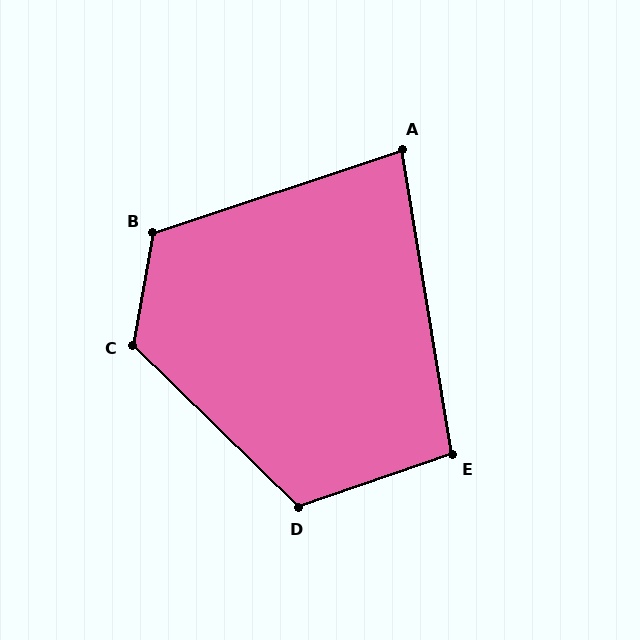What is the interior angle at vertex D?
Approximately 117 degrees (obtuse).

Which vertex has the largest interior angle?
C, at approximately 124 degrees.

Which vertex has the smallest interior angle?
A, at approximately 81 degrees.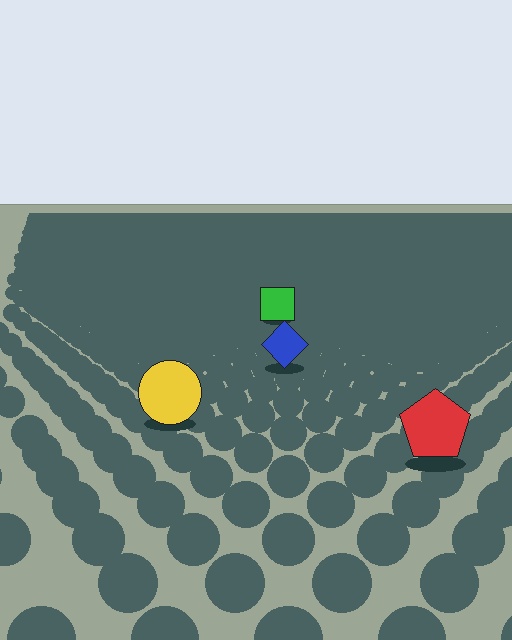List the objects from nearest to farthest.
From nearest to farthest: the red pentagon, the yellow circle, the blue diamond, the green square.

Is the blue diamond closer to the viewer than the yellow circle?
No. The yellow circle is closer — you can tell from the texture gradient: the ground texture is coarser near it.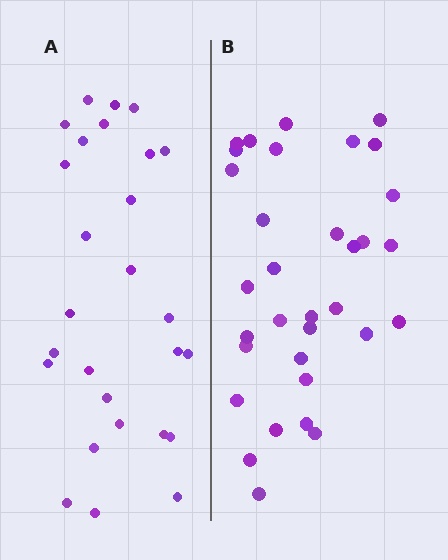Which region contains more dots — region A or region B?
Region B (the right region) has more dots.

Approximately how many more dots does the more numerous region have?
Region B has about 6 more dots than region A.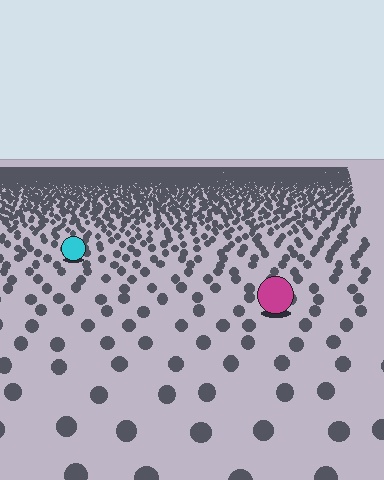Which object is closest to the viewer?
The magenta circle is closest. The texture marks near it are larger and more spread out.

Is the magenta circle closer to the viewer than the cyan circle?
Yes. The magenta circle is closer — you can tell from the texture gradient: the ground texture is coarser near it.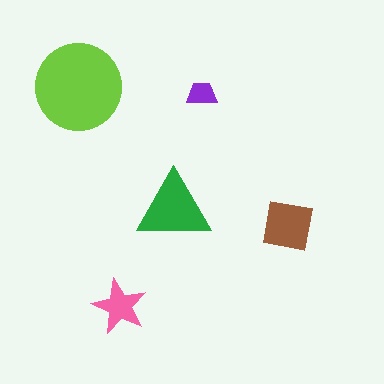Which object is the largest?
The lime circle.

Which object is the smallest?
The purple trapezoid.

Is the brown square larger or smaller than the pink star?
Larger.